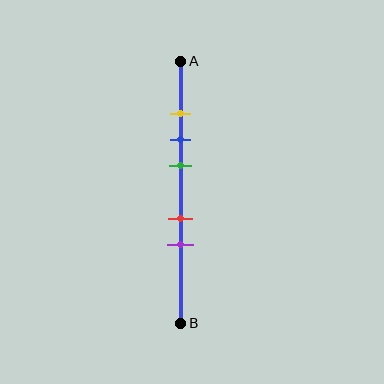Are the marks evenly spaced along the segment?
No, the marks are not evenly spaced.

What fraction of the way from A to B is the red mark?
The red mark is approximately 60% (0.6) of the way from A to B.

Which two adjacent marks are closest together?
The yellow and blue marks are the closest adjacent pair.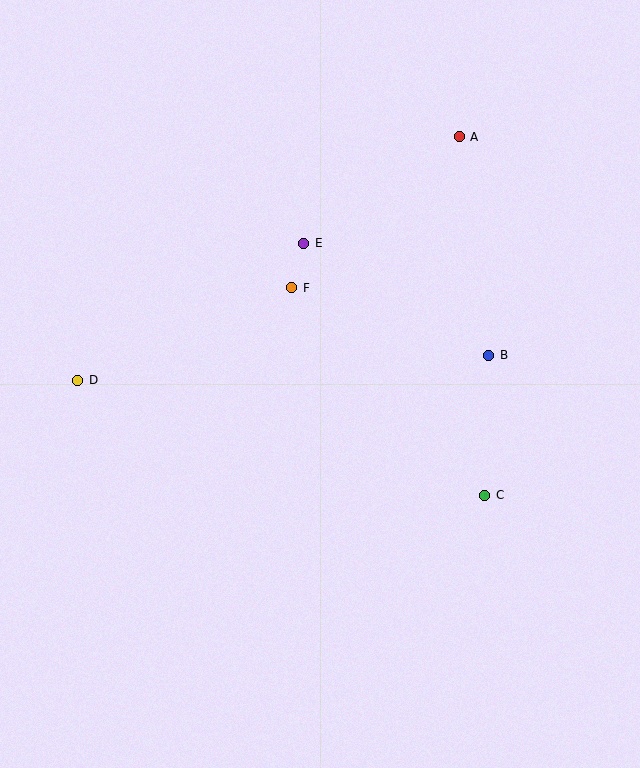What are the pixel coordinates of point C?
Point C is at (485, 495).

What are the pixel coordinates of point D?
Point D is at (78, 380).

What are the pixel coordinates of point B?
Point B is at (489, 355).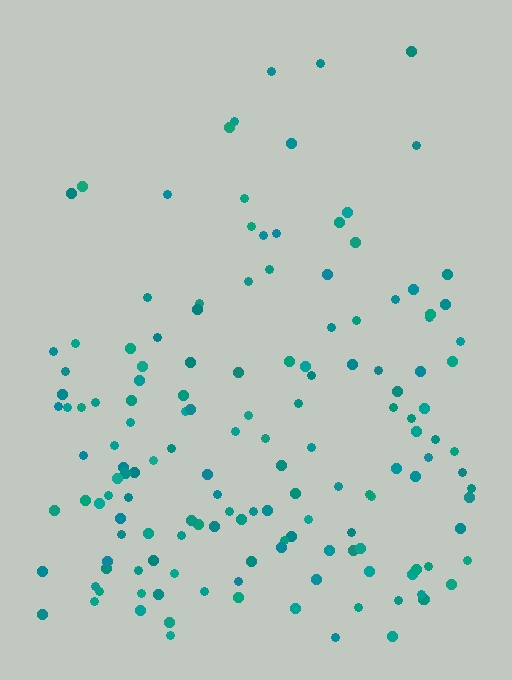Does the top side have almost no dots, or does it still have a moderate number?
Still a moderate number, just noticeably fewer than the bottom.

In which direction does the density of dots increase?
From top to bottom, with the bottom side densest.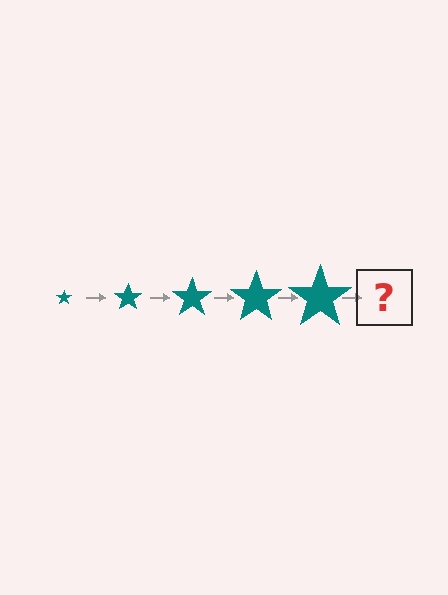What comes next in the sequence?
The next element should be a teal star, larger than the previous one.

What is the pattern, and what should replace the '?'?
The pattern is that the star gets progressively larger each step. The '?' should be a teal star, larger than the previous one.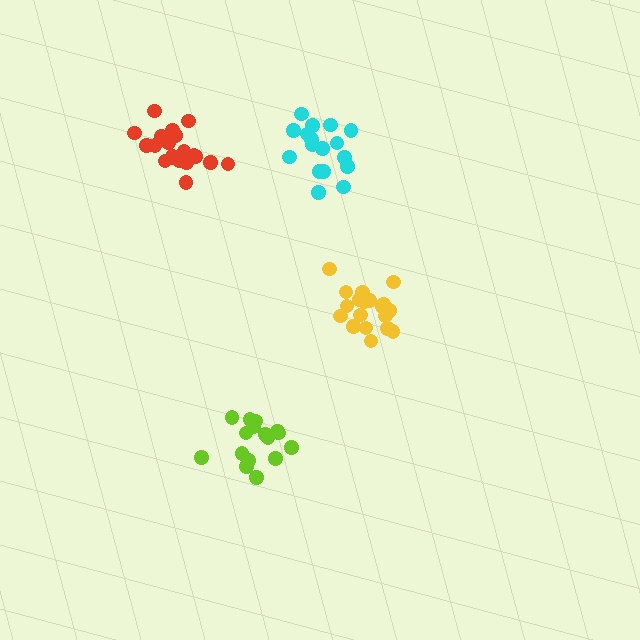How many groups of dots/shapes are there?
There are 4 groups.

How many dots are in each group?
Group 1: 19 dots, Group 2: 21 dots, Group 3: 17 dots, Group 4: 16 dots (73 total).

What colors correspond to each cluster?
The clusters are colored: yellow, red, cyan, lime.